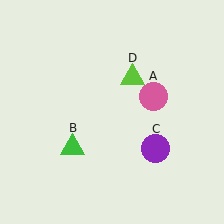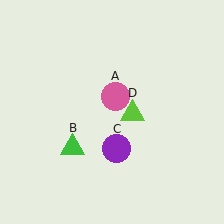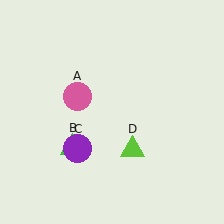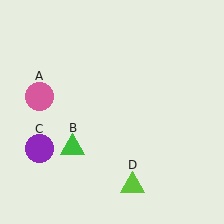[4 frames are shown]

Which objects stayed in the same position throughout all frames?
Green triangle (object B) remained stationary.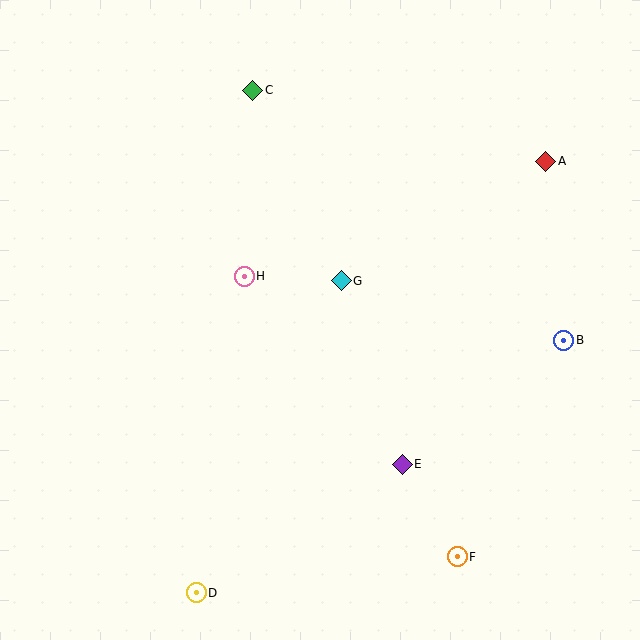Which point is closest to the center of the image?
Point G at (341, 281) is closest to the center.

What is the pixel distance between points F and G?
The distance between F and G is 300 pixels.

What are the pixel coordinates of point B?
Point B is at (564, 340).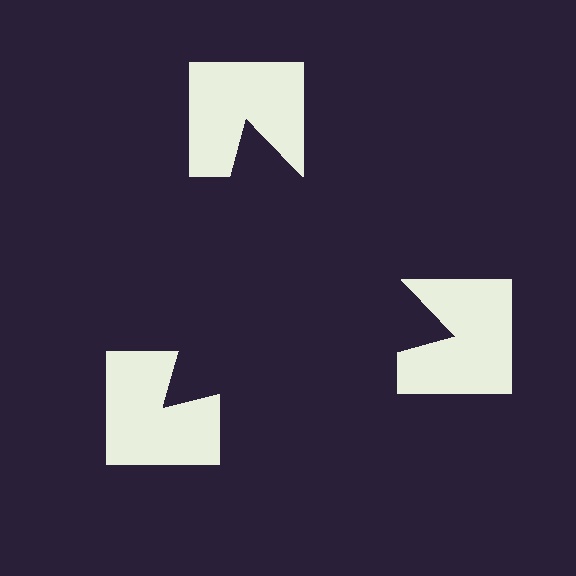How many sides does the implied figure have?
3 sides.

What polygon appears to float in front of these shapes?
An illusory triangle — its edges are inferred from the aligned wedge cuts in the notched squares, not physically drawn.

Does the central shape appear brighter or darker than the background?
It typically appears slightly darker than the background, even though no actual brightness change is drawn.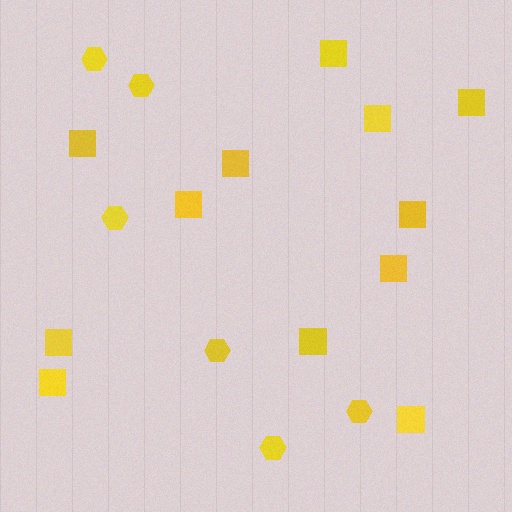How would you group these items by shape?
There are 2 groups: one group of hexagons (6) and one group of squares (12).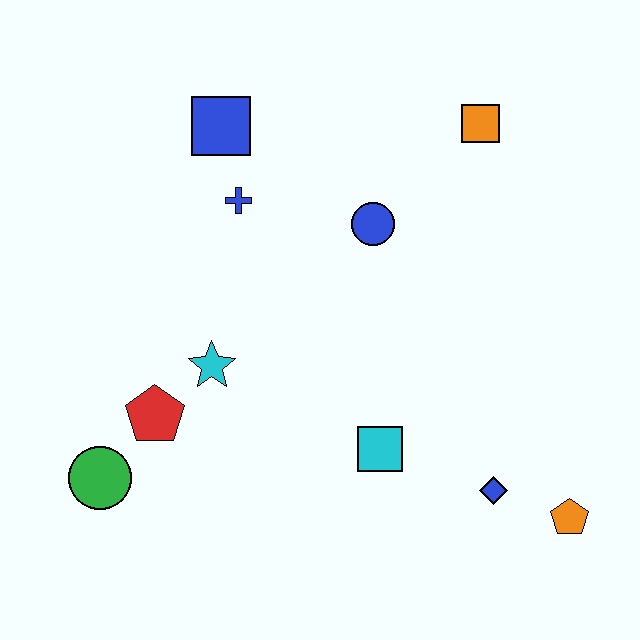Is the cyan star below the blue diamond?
No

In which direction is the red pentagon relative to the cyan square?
The red pentagon is to the left of the cyan square.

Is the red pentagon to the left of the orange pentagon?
Yes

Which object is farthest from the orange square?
The green circle is farthest from the orange square.